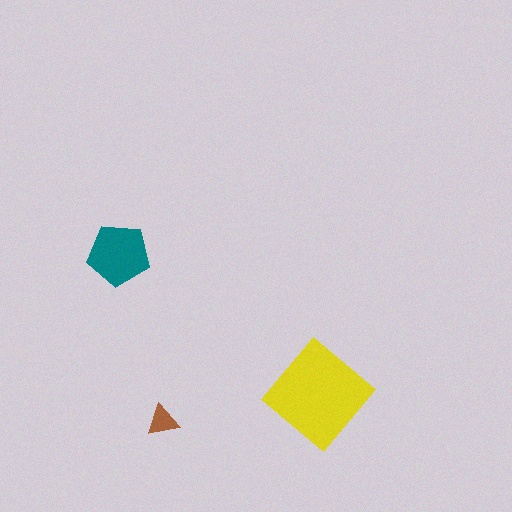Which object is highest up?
The teal pentagon is topmost.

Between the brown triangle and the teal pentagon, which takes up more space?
The teal pentagon.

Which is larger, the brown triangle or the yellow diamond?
The yellow diamond.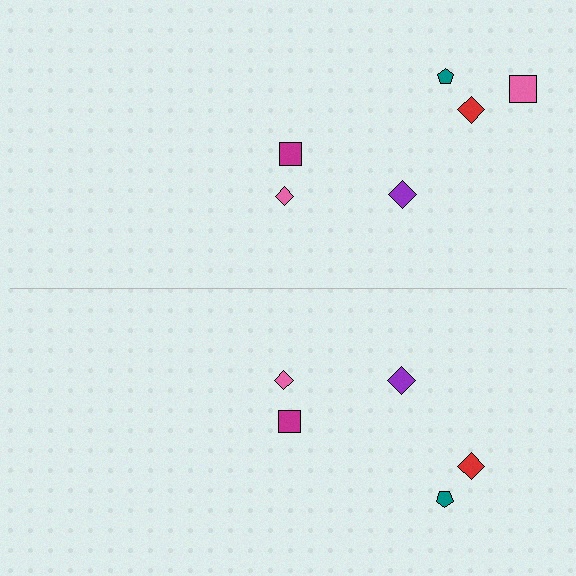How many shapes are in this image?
There are 11 shapes in this image.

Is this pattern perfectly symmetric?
No, the pattern is not perfectly symmetric. A pink square is missing from the bottom side.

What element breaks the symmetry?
A pink square is missing from the bottom side.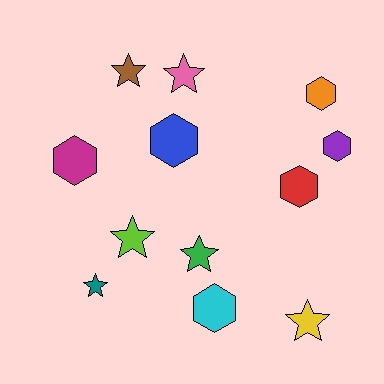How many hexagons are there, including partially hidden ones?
There are 6 hexagons.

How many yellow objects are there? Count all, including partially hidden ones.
There is 1 yellow object.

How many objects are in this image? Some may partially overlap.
There are 12 objects.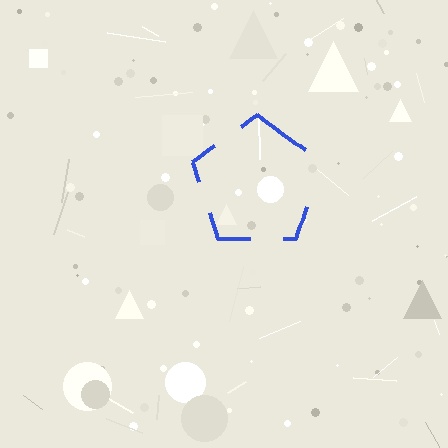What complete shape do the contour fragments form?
The contour fragments form a pentagon.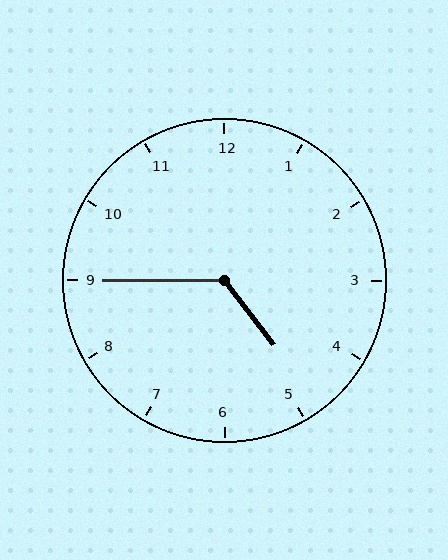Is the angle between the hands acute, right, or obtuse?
It is obtuse.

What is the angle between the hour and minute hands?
Approximately 128 degrees.